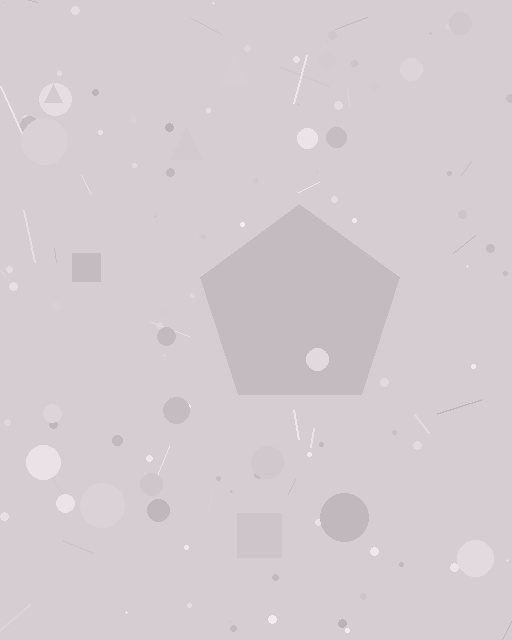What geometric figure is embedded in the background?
A pentagon is embedded in the background.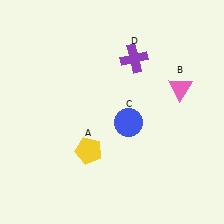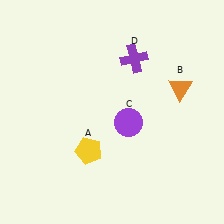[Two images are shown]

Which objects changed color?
B changed from pink to orange. C changed from blue to purple.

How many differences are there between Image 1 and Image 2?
There are 2 differences between the two images.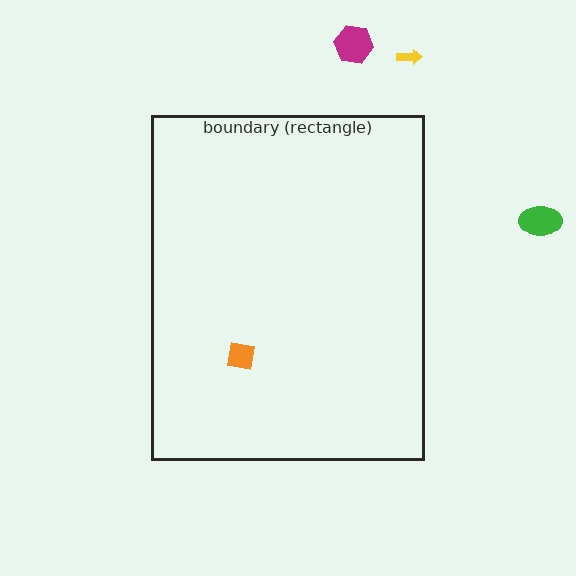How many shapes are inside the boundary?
1 inside, 3 outside.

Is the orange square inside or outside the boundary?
Inside.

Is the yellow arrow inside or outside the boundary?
Outside.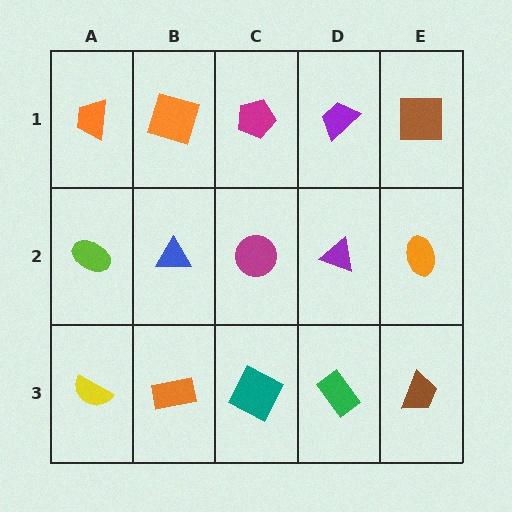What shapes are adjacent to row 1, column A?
A lime ellipse (row 2, column A), an orange square (row 1, column B).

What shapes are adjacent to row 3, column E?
An orange ellipse (row 2, column E), a green rectangle (row 3, column D).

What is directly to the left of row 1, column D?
A magenta pentagon.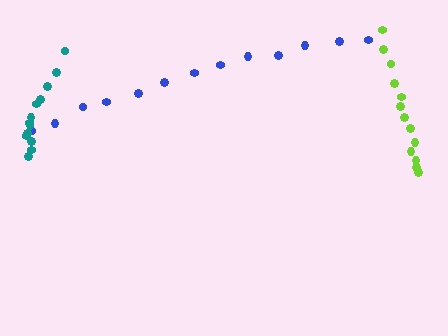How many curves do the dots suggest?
There are 3 distinct paths.